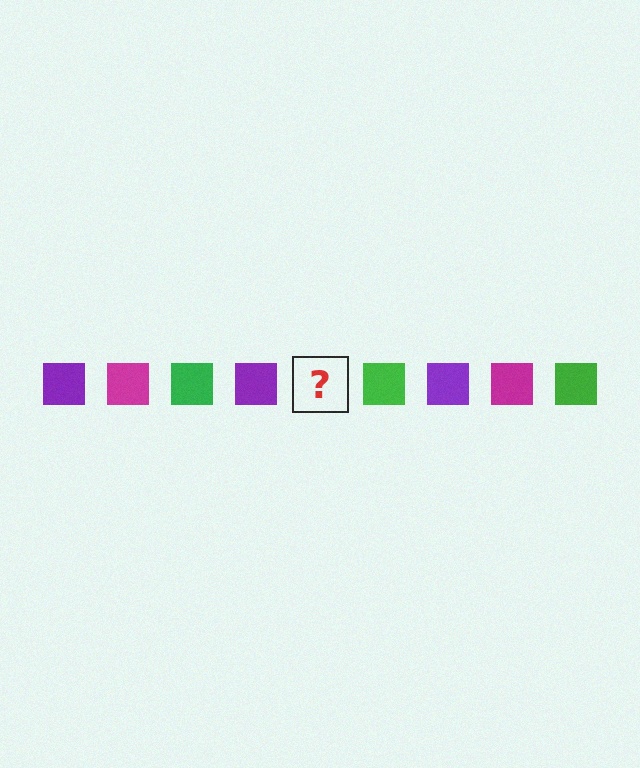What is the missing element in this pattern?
The missing element is a magenta square.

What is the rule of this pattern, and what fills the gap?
The rule is that the pattern cycles through purple, magenta, green squares. The gap should be filled with a magenta square.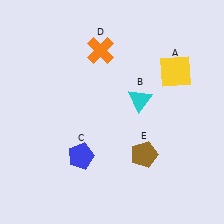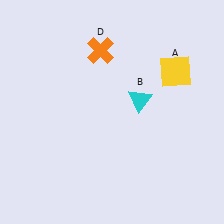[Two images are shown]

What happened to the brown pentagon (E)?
The brown pentagon (E) was removed in Image 2. It was in the bottom-right area of Image 1.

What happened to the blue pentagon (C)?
The blue pentagon (C) was removed in Image 2. It was in the bottom-left area of Image 1.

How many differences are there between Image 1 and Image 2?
There are 2 differences between the two images.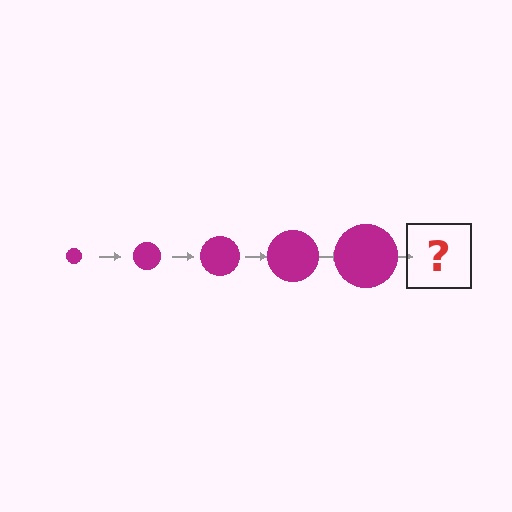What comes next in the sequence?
The next element should be a magenta circle, larger than the previous one.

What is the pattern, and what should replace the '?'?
The pattern is that the circle gets progressively larger each step. The '?' should be a magenta circle, larger than the previous one.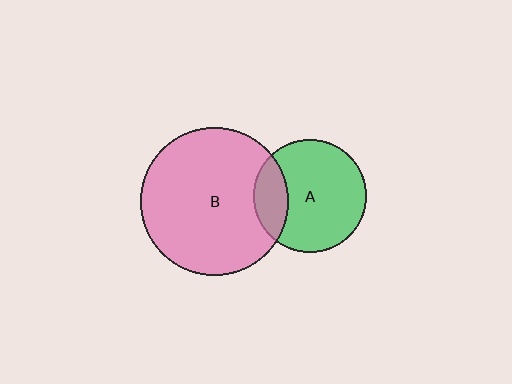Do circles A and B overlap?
Yes.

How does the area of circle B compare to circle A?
Approximately 1.7 times.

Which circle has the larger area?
Circle B (pink).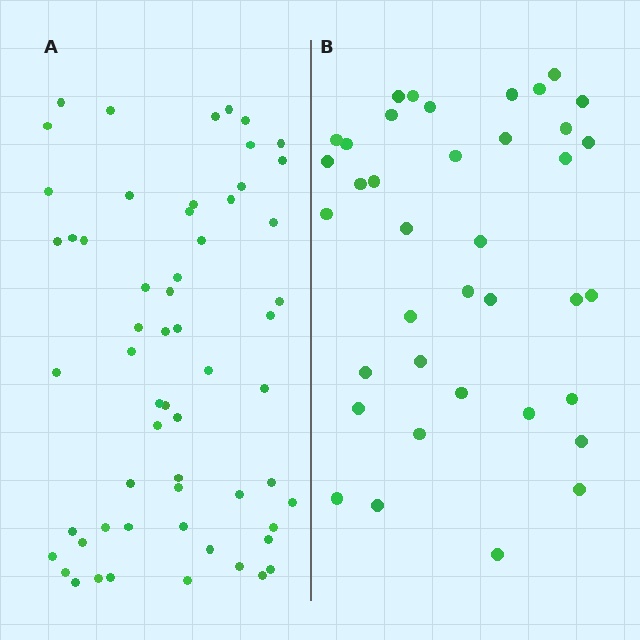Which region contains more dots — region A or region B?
Region A (the left region) has more dots.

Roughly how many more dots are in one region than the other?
Region A has approximately 20 more dots than region B.